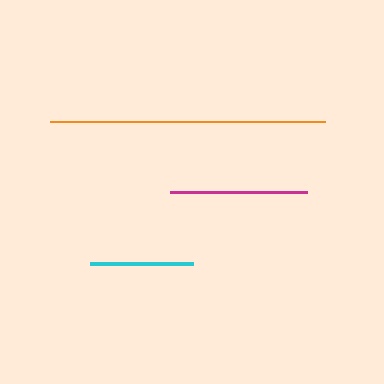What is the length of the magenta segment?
The magenta segment is approximately 137 pixels long.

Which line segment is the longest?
The orange line is the longest at approximately 275 pixels.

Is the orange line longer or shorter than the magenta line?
The orange line is longer than the magenta line.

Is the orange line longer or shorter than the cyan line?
The orange line is longer than the cyan line.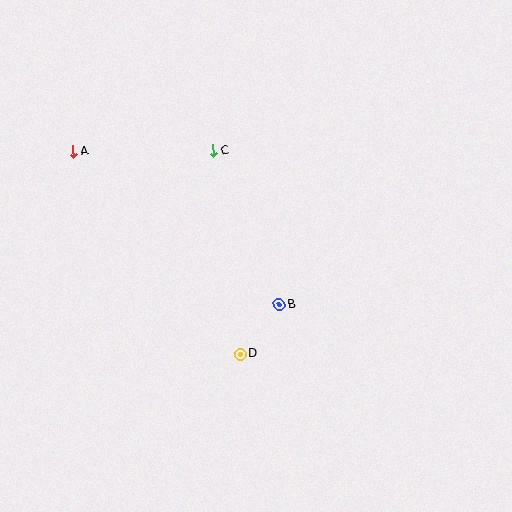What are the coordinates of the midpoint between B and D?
The midpoint between B and D is at (260, 329).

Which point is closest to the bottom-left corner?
Point D is closest to the bottom-left corner.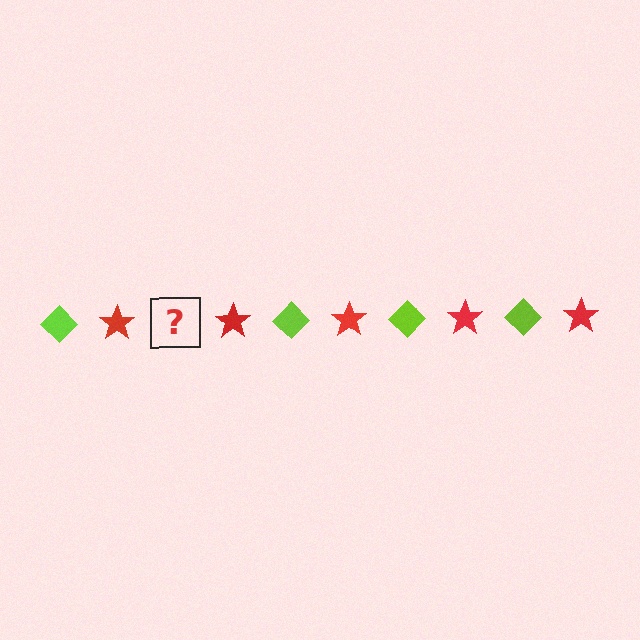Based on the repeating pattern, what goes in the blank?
The blank should be a lime diamond.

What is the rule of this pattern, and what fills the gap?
The rule is that the pattern alternates between lime diamond and red star. The gap should be filled with a lime diamond.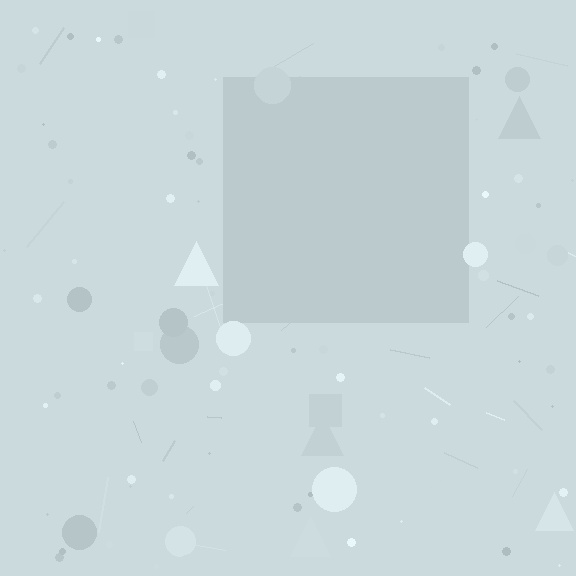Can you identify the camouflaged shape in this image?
The camouflaged shape is a square.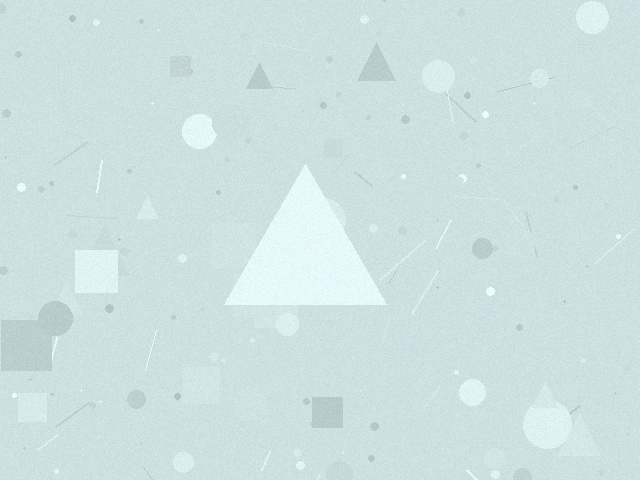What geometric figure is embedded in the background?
A triangle is embedded in the background.